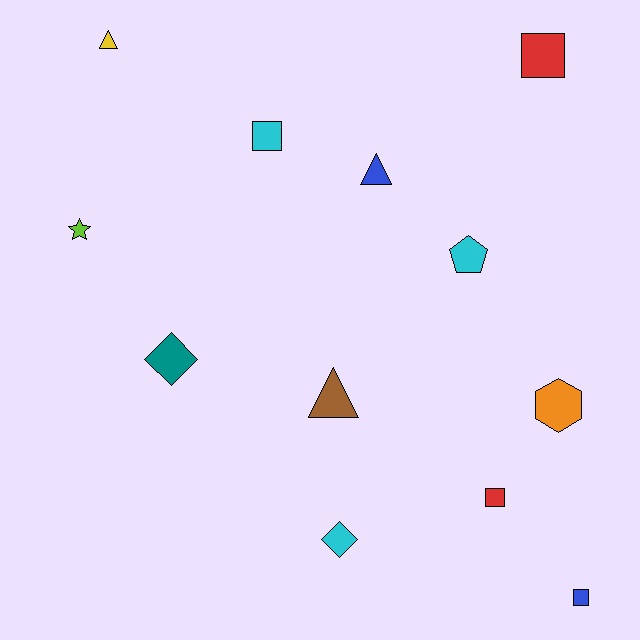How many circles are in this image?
There are no circles.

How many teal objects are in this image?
There is 1 teal object.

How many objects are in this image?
There are 12 objects.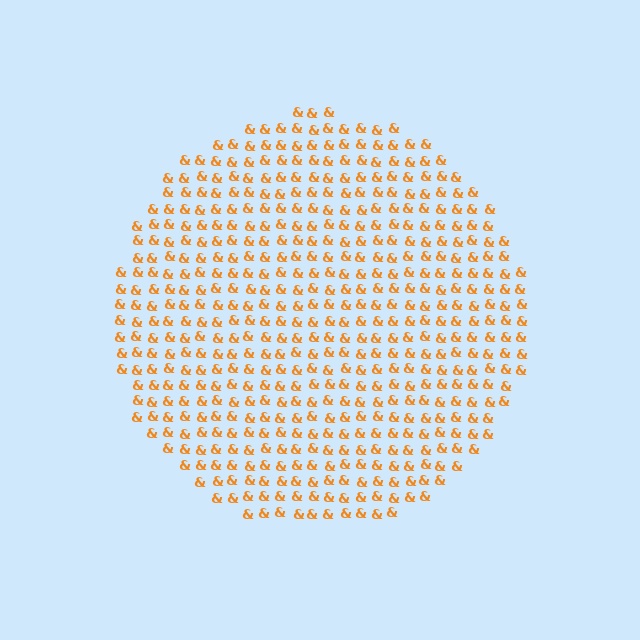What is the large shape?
The large shape is a circle.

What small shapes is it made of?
It is made of small ampersands.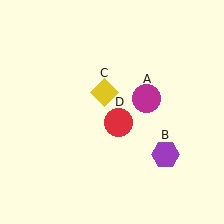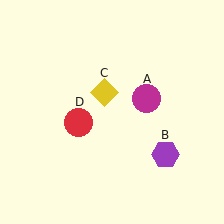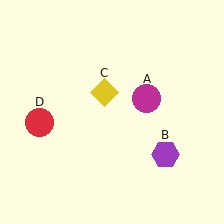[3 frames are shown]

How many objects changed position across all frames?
1 object changed position: red circle (object D).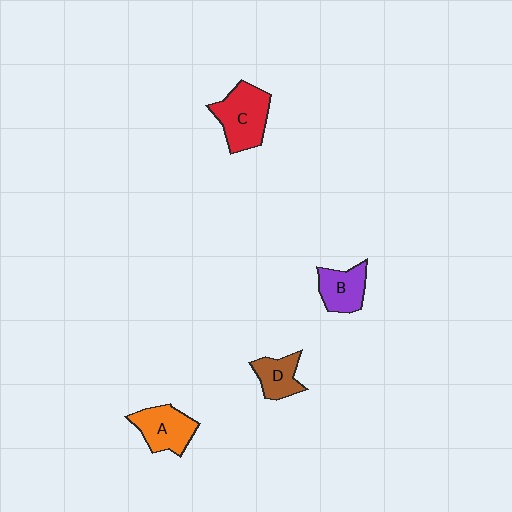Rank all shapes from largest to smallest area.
From largest to smallest: C (red), A (orange), B (purple), D (brown).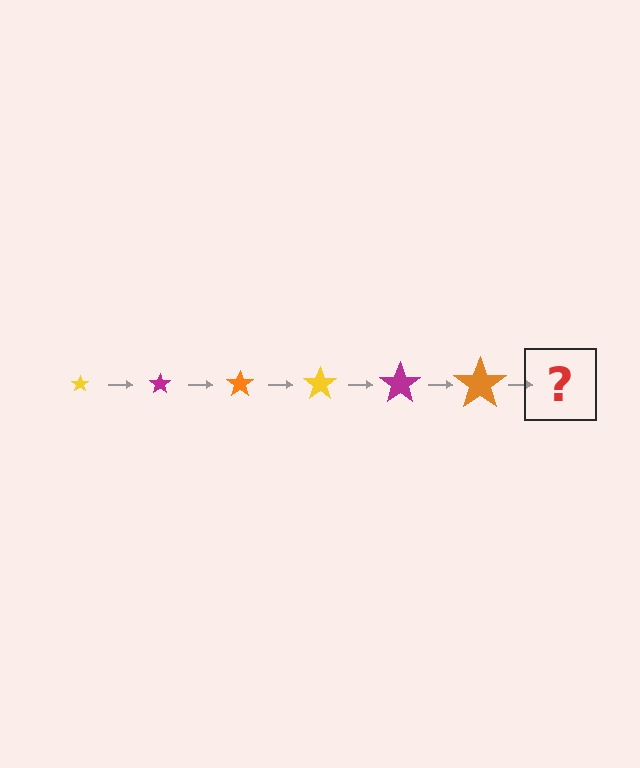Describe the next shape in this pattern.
It should be a yellow star, larger than the previous one.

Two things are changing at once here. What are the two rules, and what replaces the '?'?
The two rules are that the star grows larger each step and the color cycles through yellow, magenta, and orange. The '?' should be a yellow star, larger than the previous one.